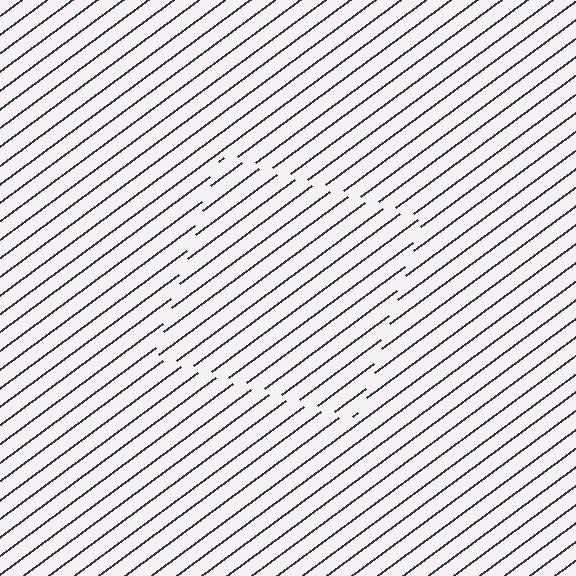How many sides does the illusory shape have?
4 sides — the line-ends trace a square.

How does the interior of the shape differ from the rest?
The interior of the shape contains the same grating, shifted by half a period — the contour is defined by the phase discontinuity where line-ends from the inner and outer gratings abut.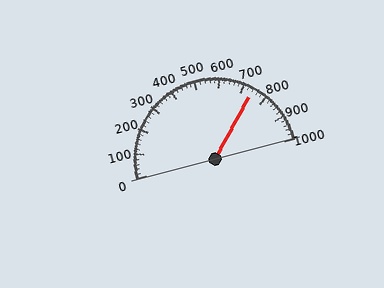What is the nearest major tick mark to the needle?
The nearest major tick mark is 700.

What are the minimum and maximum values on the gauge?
The gauge ranges from 0 to 1000.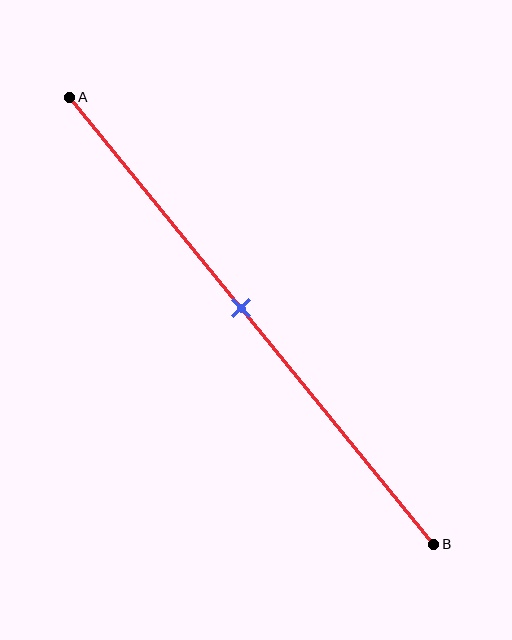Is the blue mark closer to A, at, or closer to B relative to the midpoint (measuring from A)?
The blue mark is approximately at the midpoint of segment AB.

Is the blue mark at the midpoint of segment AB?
Yes, the mark is approximately at the midpoint.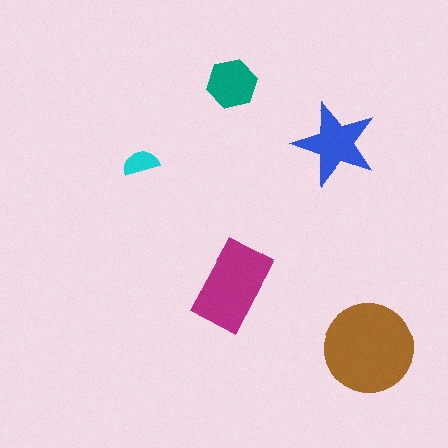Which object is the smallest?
The cyan semicircle.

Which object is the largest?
The brown circle.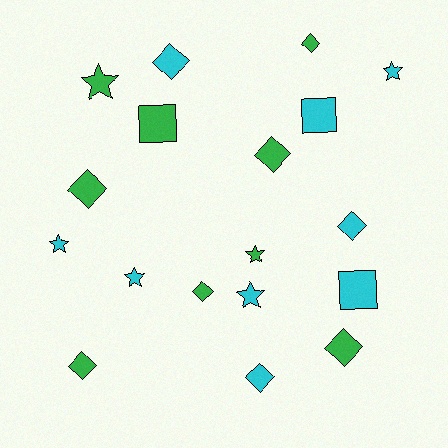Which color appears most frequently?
Green, with 9 objects.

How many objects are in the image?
There are 18 objects.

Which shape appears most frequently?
Diamond, with 9 objects.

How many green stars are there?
There are 2 green stars.